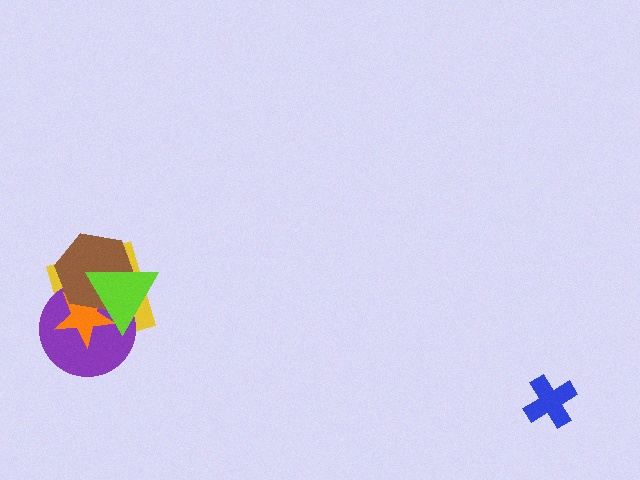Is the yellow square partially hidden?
Yes, it is partially covered by another shape.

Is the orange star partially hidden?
Yes, it is partially covered by another shape.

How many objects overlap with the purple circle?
4 objects overlap with the purple circle.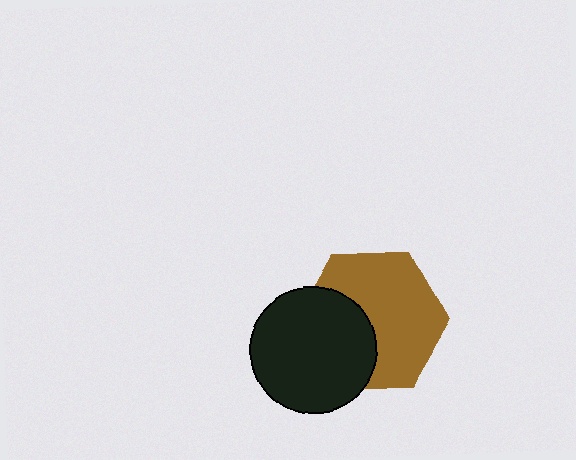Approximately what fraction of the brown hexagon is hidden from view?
Roughly 37% of the brown hexagon is hidden behind the black circle.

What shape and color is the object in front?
The object in front is a black circle.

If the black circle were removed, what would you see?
You would see the complete brown hexagon.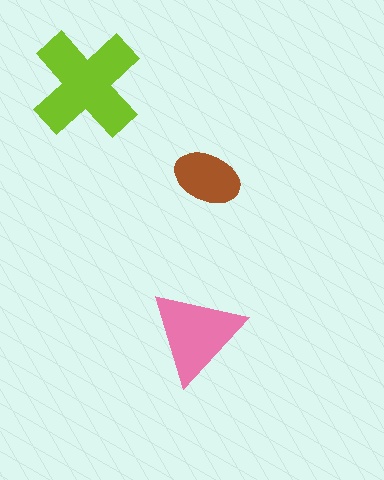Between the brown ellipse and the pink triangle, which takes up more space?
The pink triangle.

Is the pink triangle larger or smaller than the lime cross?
Smaller.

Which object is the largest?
The lime cross.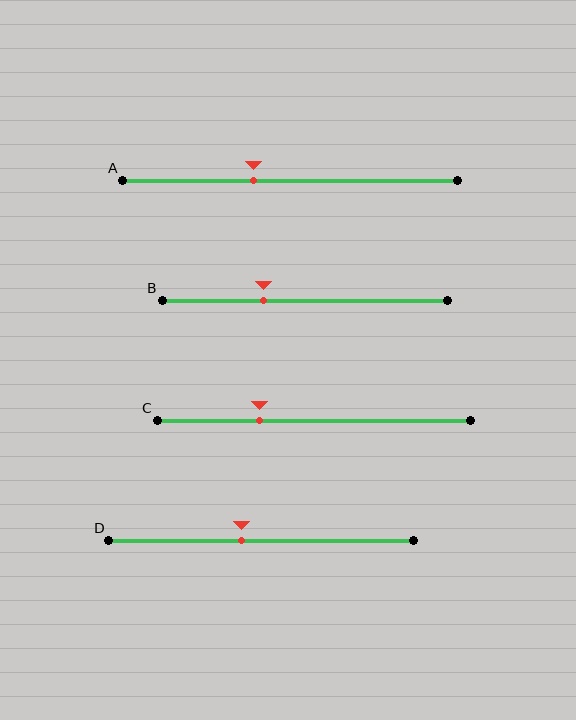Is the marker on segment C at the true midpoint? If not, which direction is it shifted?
No, the marker on segment C is shifted to the left by about 17% of the segment length.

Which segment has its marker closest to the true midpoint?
Segment D has its marker closest to the true midpoint.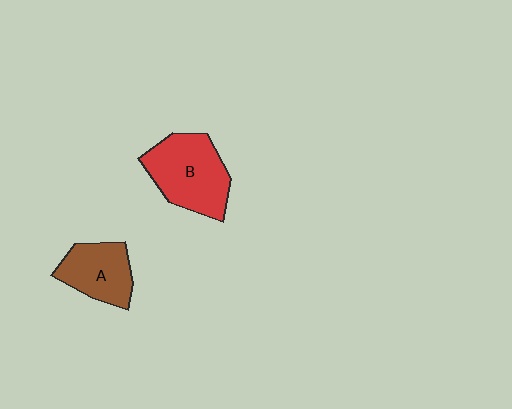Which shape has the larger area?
Shape B (red).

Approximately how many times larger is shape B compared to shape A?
Approximately 1.4 times.